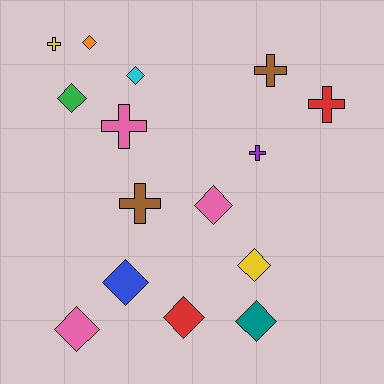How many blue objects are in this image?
There is 1 blue object.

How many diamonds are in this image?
There are 9 diamonds.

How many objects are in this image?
There are 15 objects.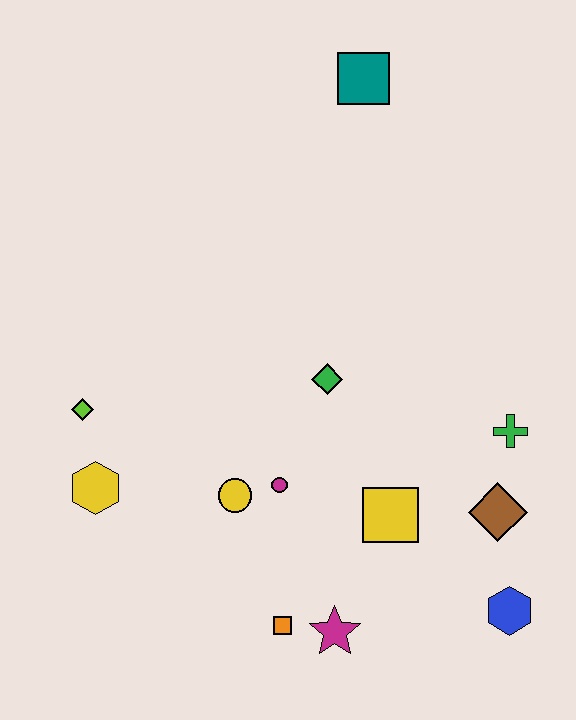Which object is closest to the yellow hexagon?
The lime diamond is closest to the yellow hexagon.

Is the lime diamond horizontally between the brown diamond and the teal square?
No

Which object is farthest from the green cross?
The lime diamond is farthest from the green cross.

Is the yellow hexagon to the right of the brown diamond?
No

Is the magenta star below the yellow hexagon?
Yes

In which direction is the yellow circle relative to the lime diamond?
The yellow circle is to the right of the lime diamond.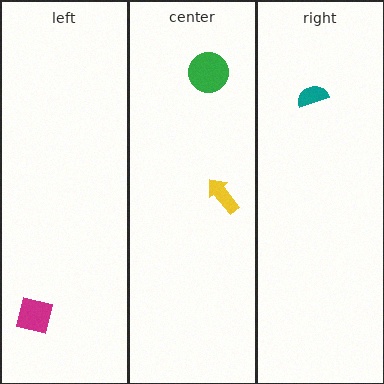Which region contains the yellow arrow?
The center region.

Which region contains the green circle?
The center region.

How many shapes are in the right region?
1.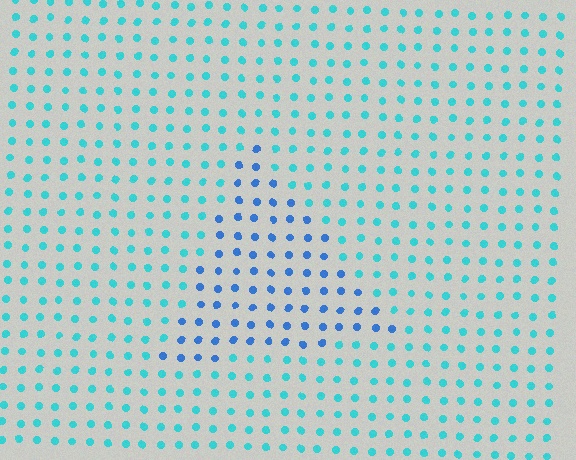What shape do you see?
I see a triangle.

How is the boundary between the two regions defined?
The boundary is defined purely by a slight shift in hue (about 35 degrees). Spacing, size, and orientation are identical on both sides.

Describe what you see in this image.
The image is filled with small cyan elements in a uniform arrangement. A triangle-shaped region is visible where the elements are tinted to a slightly different hue, forming a subtle color boundary.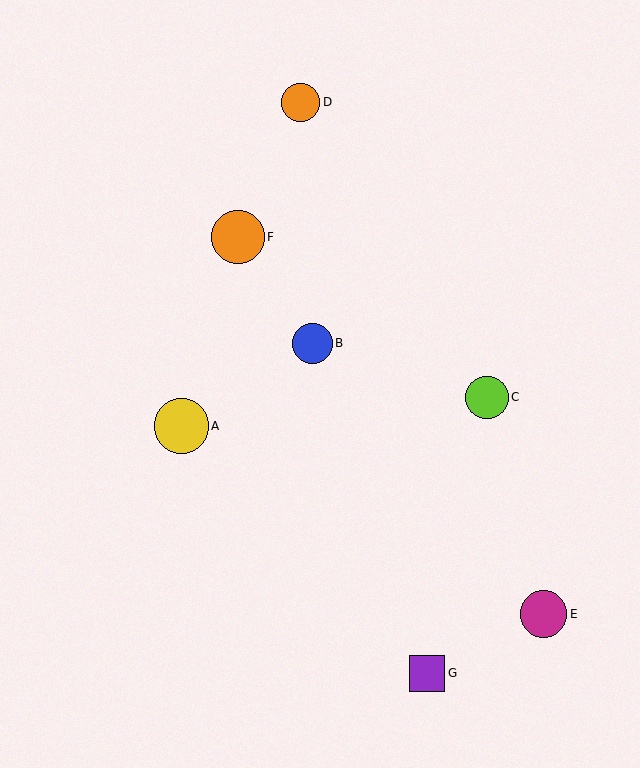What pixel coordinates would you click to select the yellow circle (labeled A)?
Click at (181, 426) to select the yellow circle A.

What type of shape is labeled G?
Shape G is a purple square.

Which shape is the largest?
The yellow circle (labeled A) is the largest.